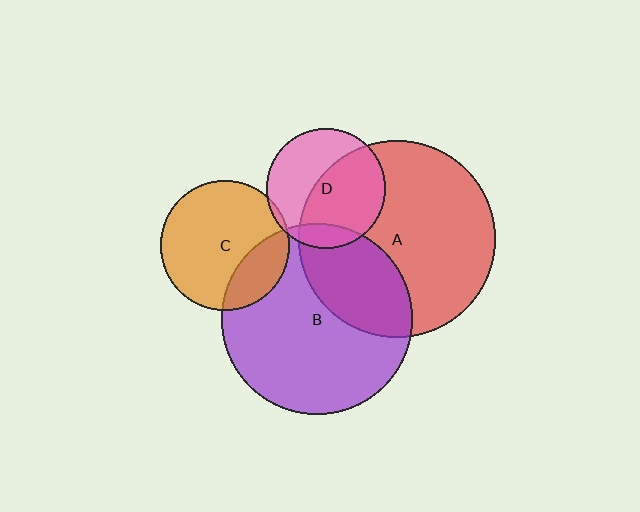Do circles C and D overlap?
Yes.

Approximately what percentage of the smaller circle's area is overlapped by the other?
Approximately 5%.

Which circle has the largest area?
Circle A (red).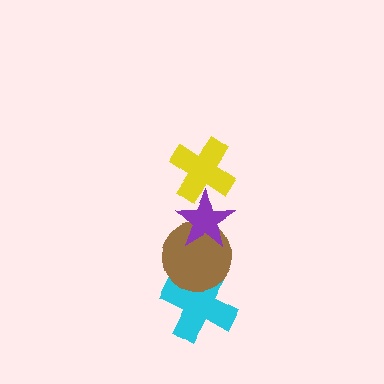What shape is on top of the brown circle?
The purple star is on top of the brown circle.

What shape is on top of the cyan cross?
The brown circle is on top of the cyan cross.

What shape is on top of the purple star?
The yellow cross is on top of the purple star.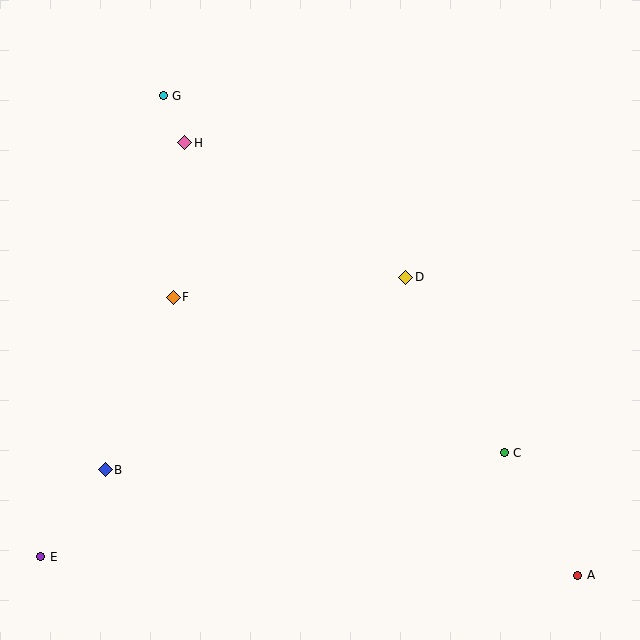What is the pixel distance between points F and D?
The distance between F and D is 233 pixels.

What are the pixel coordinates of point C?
Point C is at (504, 453).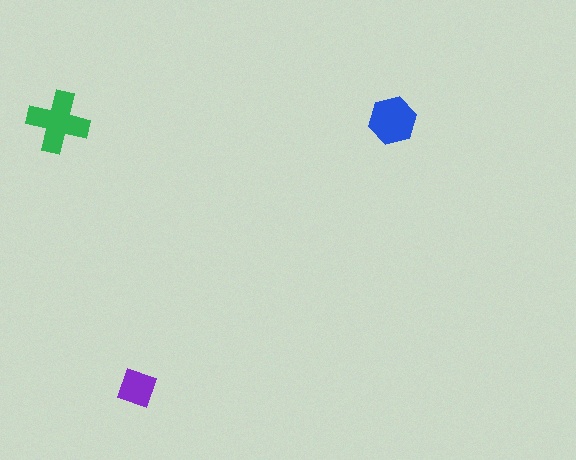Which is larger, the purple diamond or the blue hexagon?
The blue hexagon.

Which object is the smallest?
The purple diamond.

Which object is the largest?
The green cross.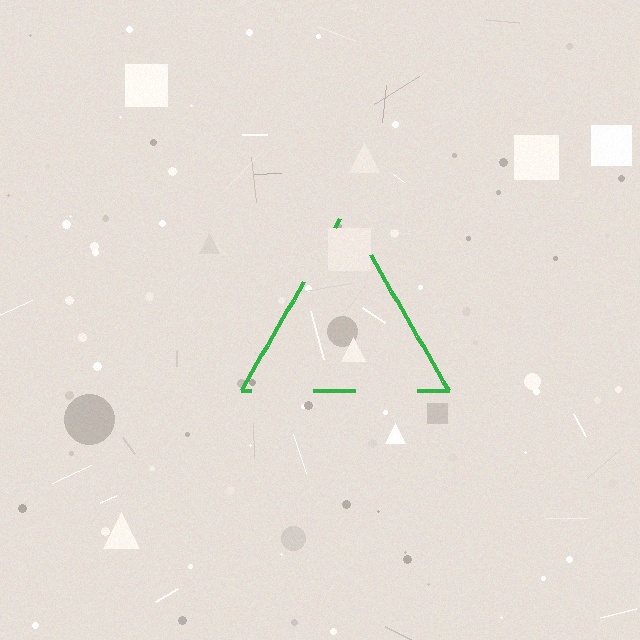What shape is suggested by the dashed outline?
The dashed outline suggests a triangle.